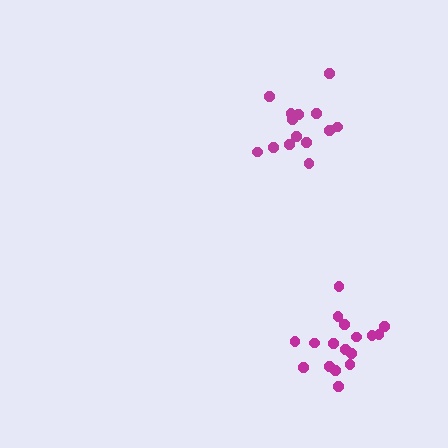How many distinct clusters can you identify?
There are 2 distinct clusters.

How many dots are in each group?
Group 1: 17 dots, Group 2: 14 dots (31 total).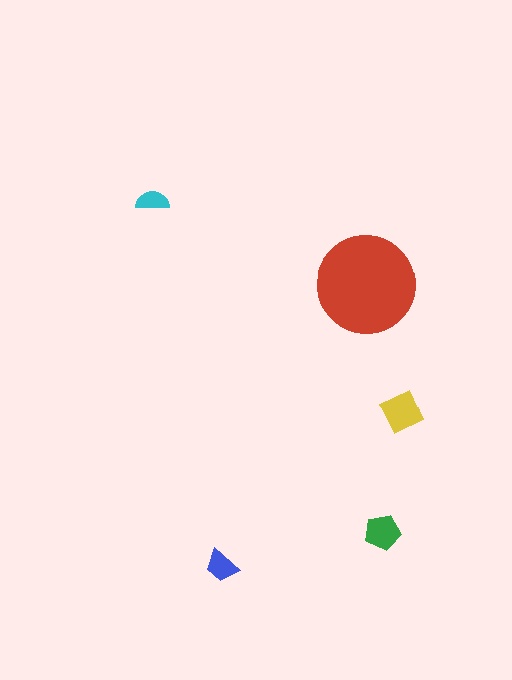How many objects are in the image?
There are 5 objects in the image.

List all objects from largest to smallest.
The red circle, the yellow diamond, the green pentagon, the blue trapezoid, the cyan semicircle.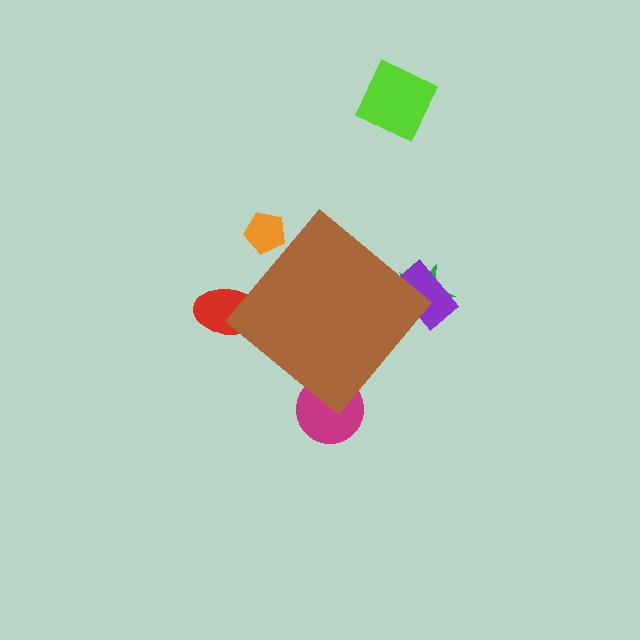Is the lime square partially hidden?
No, the lime square is fully visible.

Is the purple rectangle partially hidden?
Yes, the purple rectangle is partially hidden behind the brown diamond.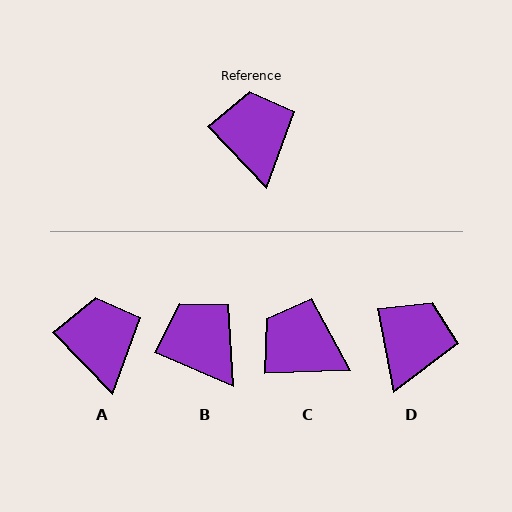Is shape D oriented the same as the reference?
No, it is off by about 33 degrees.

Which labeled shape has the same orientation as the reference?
A.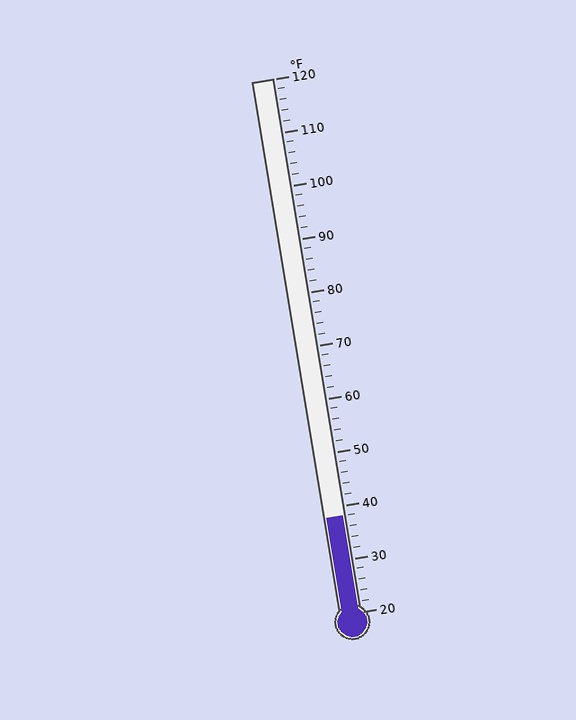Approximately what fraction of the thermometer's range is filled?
The thermometer is filled to approximately 20% of its range.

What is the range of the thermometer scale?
The thermometer scale ranges from 20°F to 120°F.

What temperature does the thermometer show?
The thermometer shows approximately 38°F.